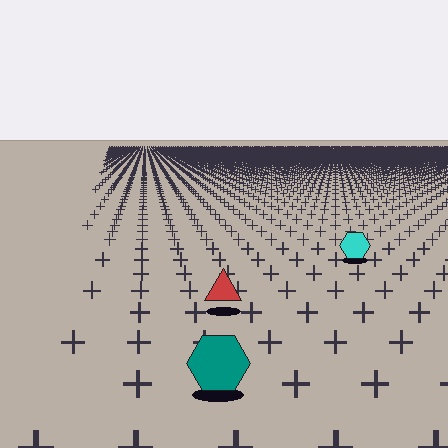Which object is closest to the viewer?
The teal hexagon is closest. The texture marks near it are larger and more spread out.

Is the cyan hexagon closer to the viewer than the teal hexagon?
No. The teal hexagon is closer — you can tell from the texture gradient: the ground texture is coarser near it.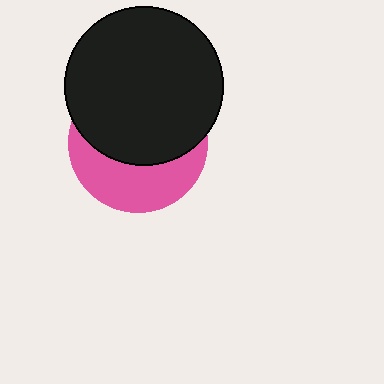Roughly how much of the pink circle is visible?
A small part of it is visible (roughly 40%).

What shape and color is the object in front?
The object in front is a black circle.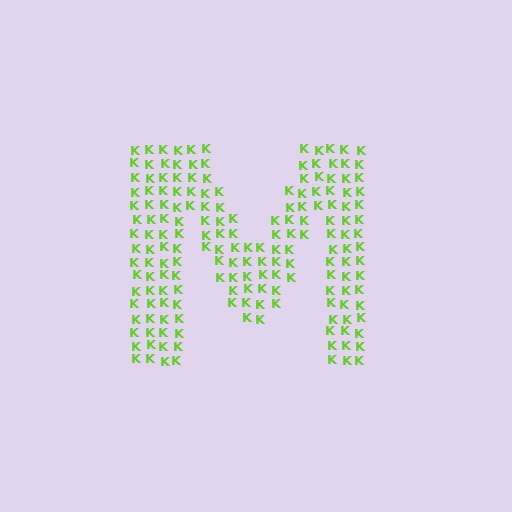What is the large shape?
The large shape is the letter M.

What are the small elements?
The small elements are letter K's.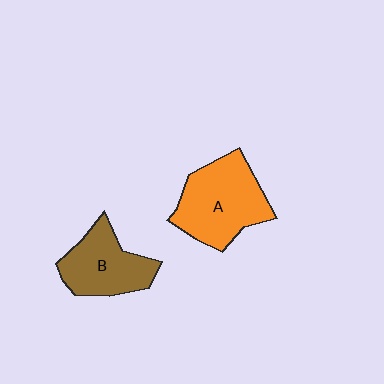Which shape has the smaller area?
Shape B (brown).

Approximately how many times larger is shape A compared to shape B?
Approximately 1.3 times.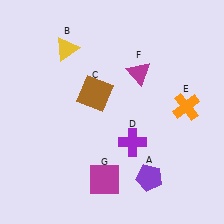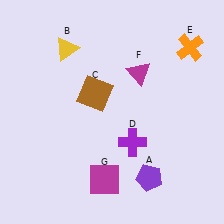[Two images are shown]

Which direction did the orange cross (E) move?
The orange cross (E) moved up.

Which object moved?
The orange cross (E) moved up.